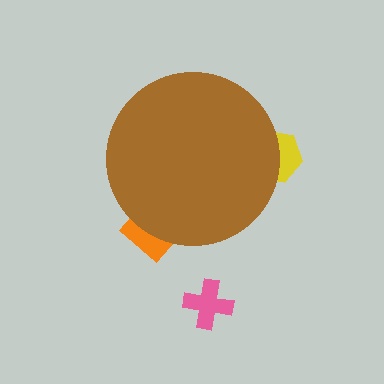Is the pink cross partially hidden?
No, the pink cross is fully visible.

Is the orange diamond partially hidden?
Yes, the orange diamond is partially hidden behind the brown circle.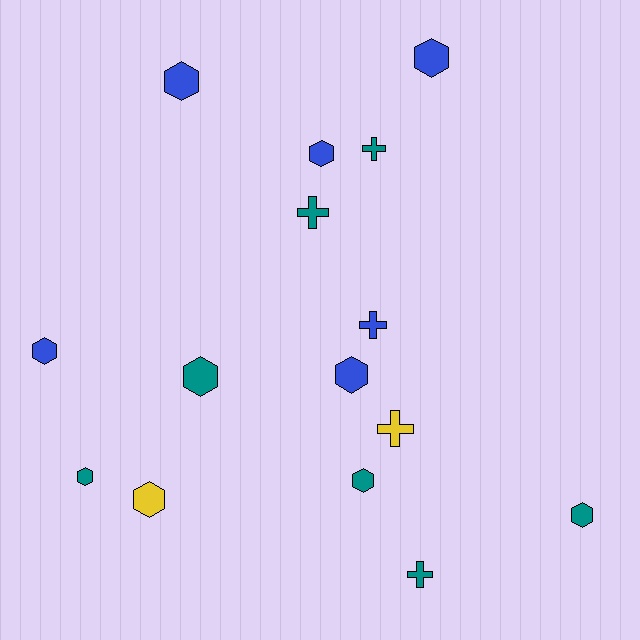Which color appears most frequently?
Teal, with 7 objects.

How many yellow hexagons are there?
There is 1 yellow hexagon.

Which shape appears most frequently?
Hexagon, with 10 objects.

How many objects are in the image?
There are 15 objects.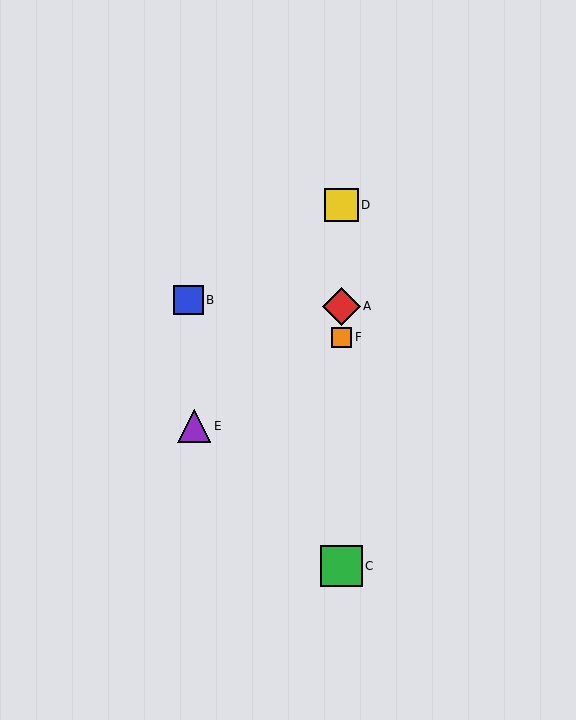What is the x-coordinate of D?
Object D is at x≈342.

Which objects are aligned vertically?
Objects A, C, D, F are aligned vertically.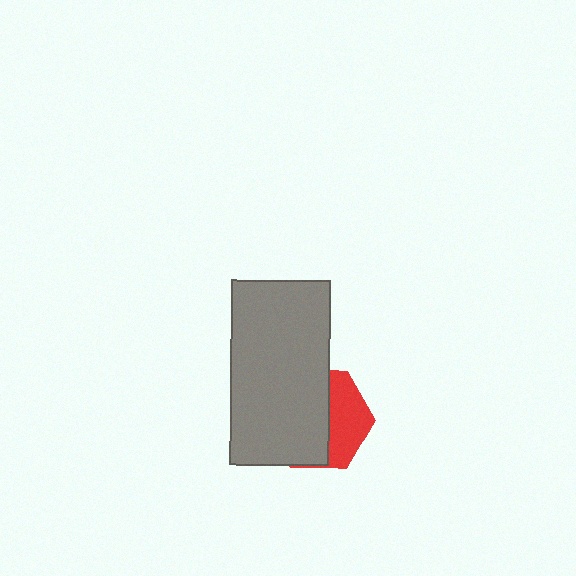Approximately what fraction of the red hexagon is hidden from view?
Roughly 62% of the red hexagon is hidden behind the gray rectangle.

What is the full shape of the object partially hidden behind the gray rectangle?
The partially hidden object is a red hexagon.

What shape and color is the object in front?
The object in front is a gray rectangle.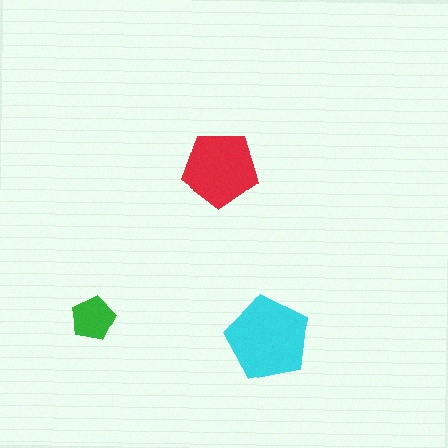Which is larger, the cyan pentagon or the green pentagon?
The cyan one.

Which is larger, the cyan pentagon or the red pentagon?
The cyan one.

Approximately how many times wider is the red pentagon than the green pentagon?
About 1.5 times wider.